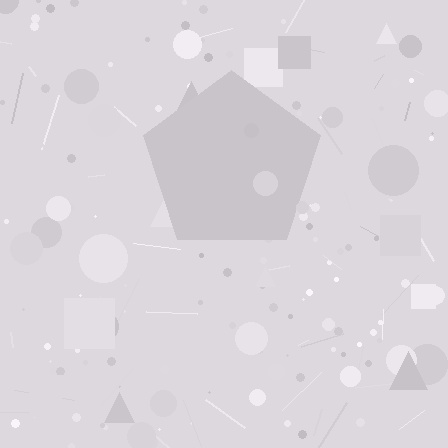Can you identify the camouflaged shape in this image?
The camouflaged shape is a pentagon.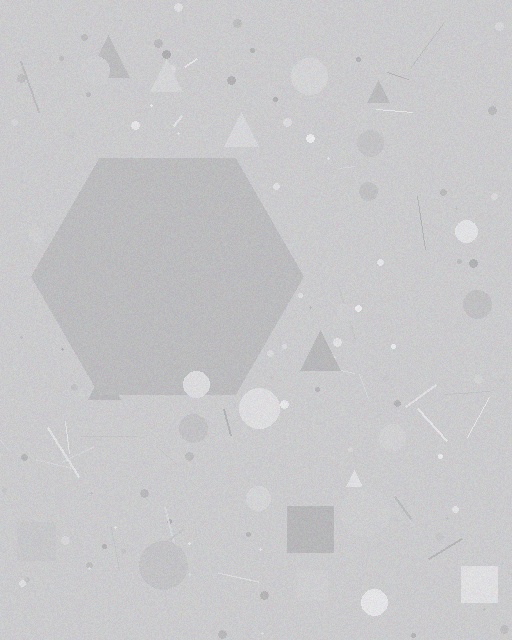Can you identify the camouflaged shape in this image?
The camouflaged shape is a hexagon.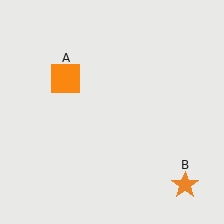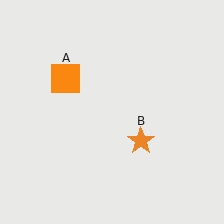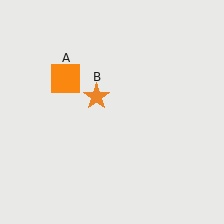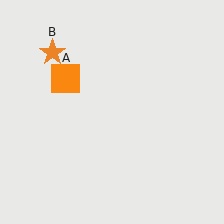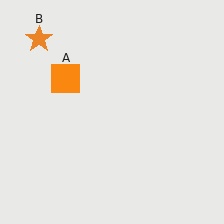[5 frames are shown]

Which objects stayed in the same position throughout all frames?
Orange square (object A) remained stationary.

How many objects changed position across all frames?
1 object changed position: orange star (object B).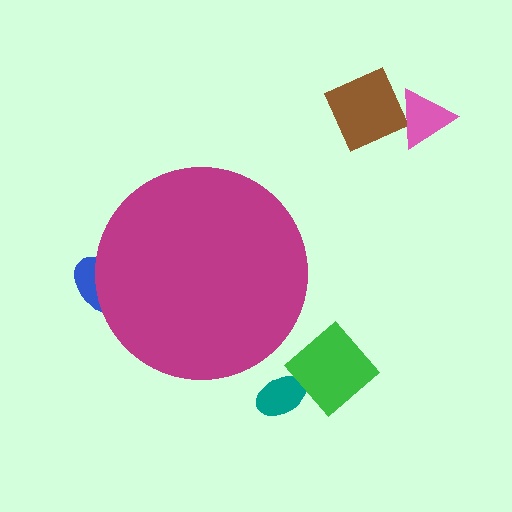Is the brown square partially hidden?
No, the brown square is fully visible.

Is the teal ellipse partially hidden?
No, the teal ellipse is fully visible.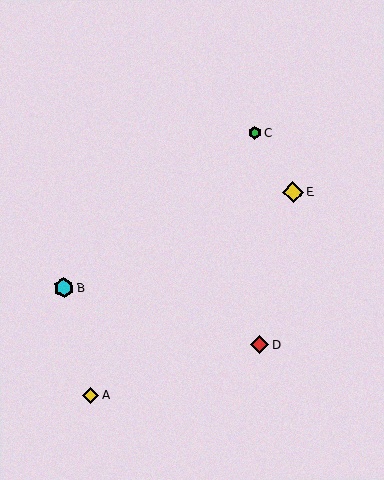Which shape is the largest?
The yellow diamond (labeled E) is the largest.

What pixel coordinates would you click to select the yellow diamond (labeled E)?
Click at (293, 192) to select the yellow diamond E.